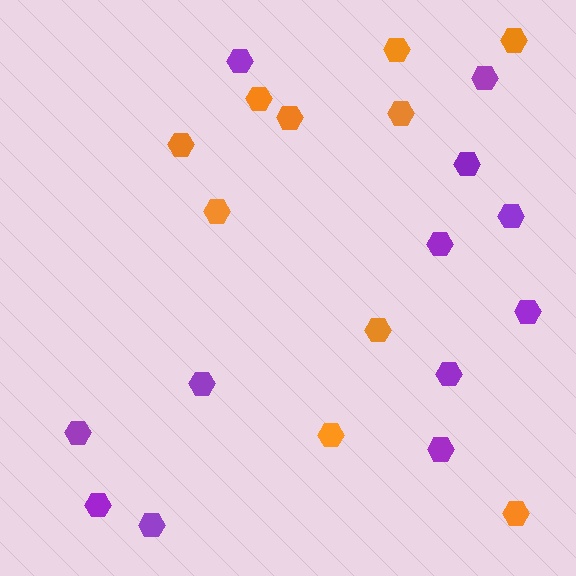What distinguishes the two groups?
There are 2 groups: one group of purple hexagons (12) and one group of orange hexagons (10).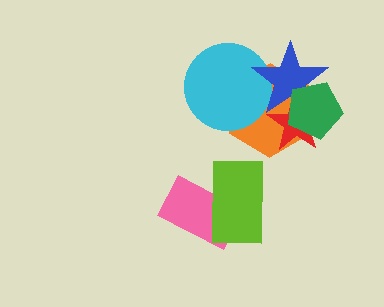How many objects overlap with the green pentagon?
3 objects overlap with the green pentagon.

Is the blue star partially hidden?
Yes, it is partially covered by another shape.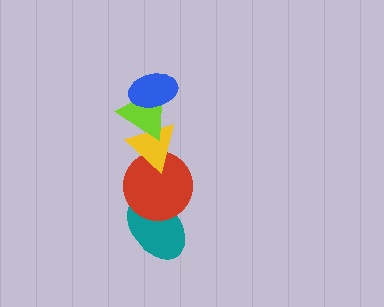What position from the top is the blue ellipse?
The blue ellipse is 1st from the top.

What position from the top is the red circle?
The red circle is 4th from the top.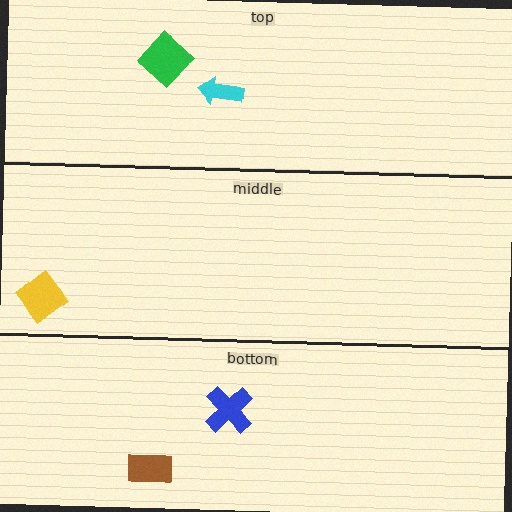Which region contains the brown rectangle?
The bottom region.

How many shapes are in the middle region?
1.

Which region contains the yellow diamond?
The middle region.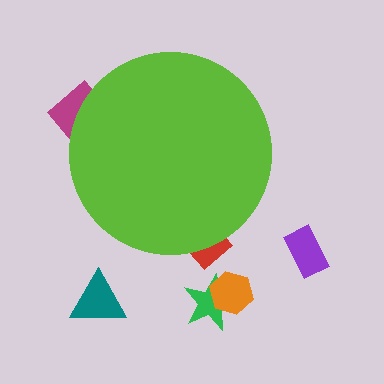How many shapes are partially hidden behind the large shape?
2 shapes are partially hidden.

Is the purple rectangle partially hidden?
No, the purple rectangle is fully visible.